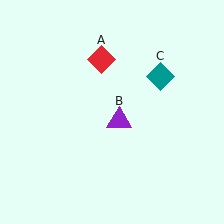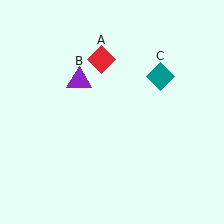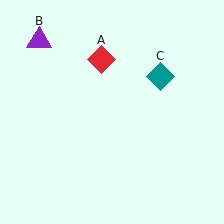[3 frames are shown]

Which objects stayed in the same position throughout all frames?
Red diamond (object A) and teal diamond (object C) remained stationary.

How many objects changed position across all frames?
1 object changed position: purple triangle (object B).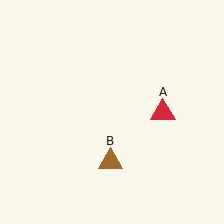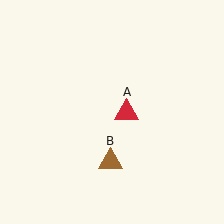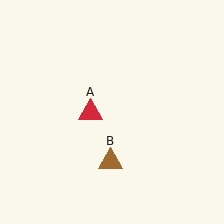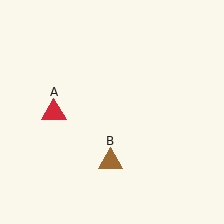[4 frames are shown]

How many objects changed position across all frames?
1 object changed position: red triangle (object A).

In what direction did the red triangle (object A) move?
The red triangle (object A) moved left.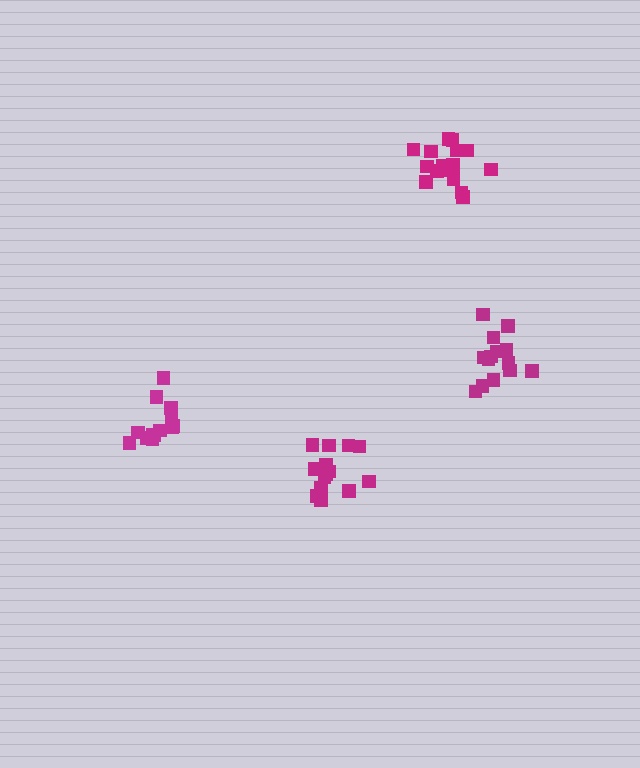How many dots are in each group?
Group 1: 13 dots, Group 2: 14 dots, Group 3: 16 dots, Group 4: 14 dots (57 total).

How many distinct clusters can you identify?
There are 4 distinct clusters.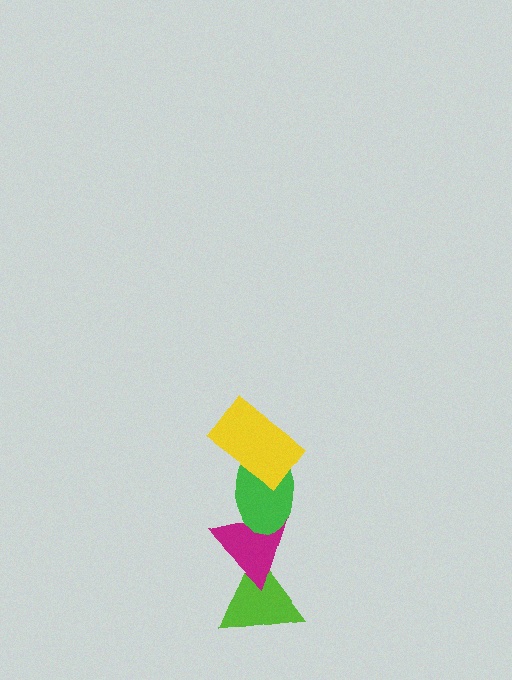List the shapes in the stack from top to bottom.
From top to bottom: the yellow rectangle, the green ellipse, the magenta triangle, the lime triangle.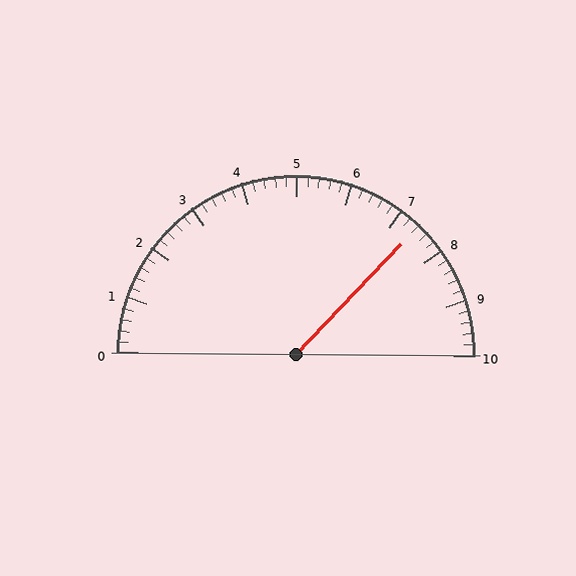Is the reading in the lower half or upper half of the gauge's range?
The reading is in the upper half of the range (0 to 10).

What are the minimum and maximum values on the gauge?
The gauge ranges from 0 to 10.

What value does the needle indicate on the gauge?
The needle indicates approximately 7.4.